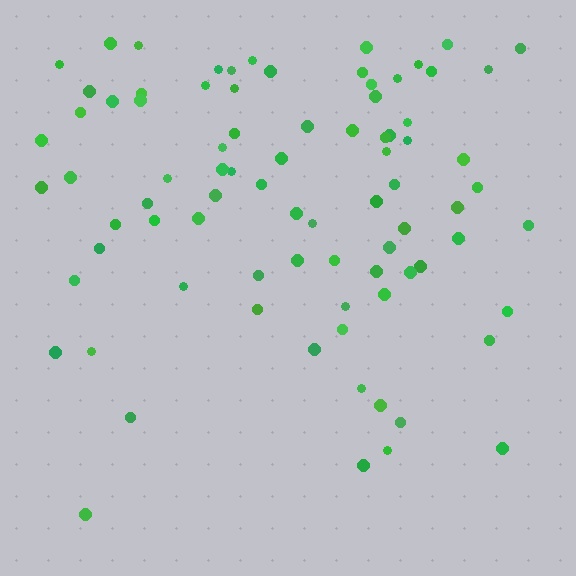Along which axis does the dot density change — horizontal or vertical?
Vertical.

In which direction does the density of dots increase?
From bottom to top, with the top side densest.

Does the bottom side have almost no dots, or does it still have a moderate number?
Still a moderate number, just noticeably fewer than the top.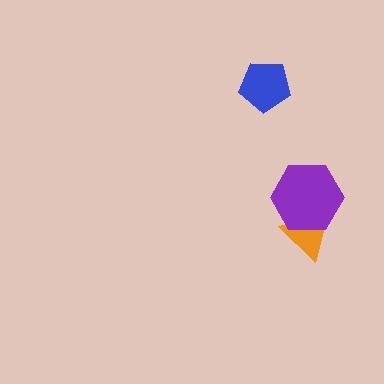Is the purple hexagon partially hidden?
No, no other shape covers it.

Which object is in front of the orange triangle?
The purple hexagon is in front of the orange triangle.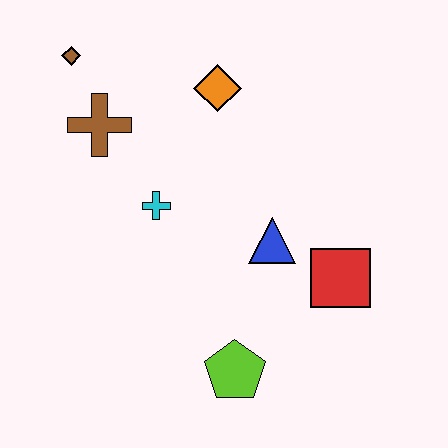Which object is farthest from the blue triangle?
The brown diamond is farthest from the blue triangle.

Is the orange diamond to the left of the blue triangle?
Yes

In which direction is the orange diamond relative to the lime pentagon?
The orange diamond is above the lime pentagon.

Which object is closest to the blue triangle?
The red square is closest to the blue triangle.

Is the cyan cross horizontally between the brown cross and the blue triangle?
Yes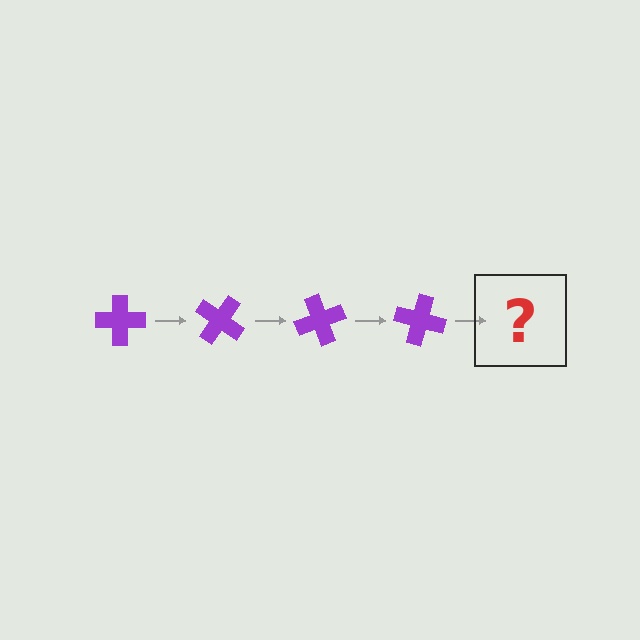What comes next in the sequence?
The next element should be a purple cross rotated 140 degrees.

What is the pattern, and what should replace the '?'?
The pattern is that the cross rotates 35 degrees each step. The '?' should be a purple cross rotated 140 degrees.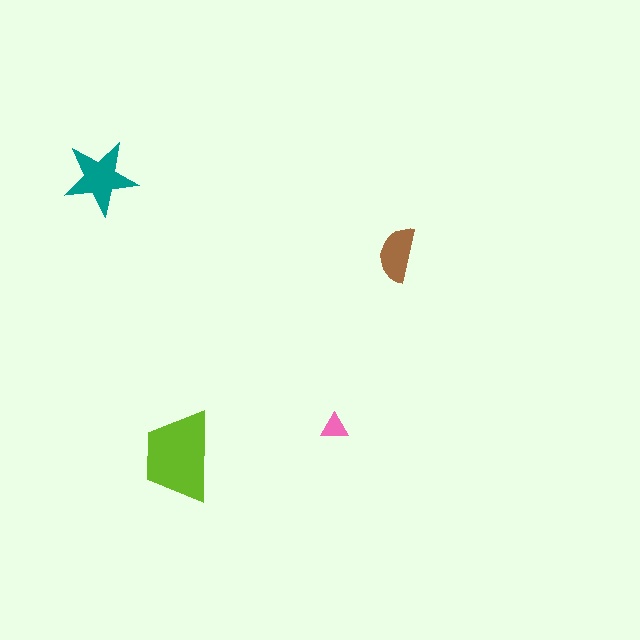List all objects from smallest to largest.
The pink triangle, the brown semicircle, the teal star, the lime trapezoid.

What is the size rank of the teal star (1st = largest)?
2nd.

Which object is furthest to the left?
The teal star is leftmost.